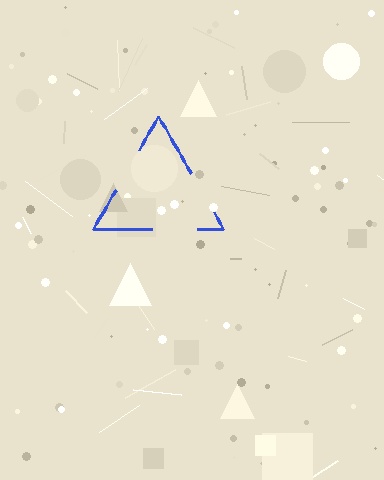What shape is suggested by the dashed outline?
The dashed outline suggests a triangle.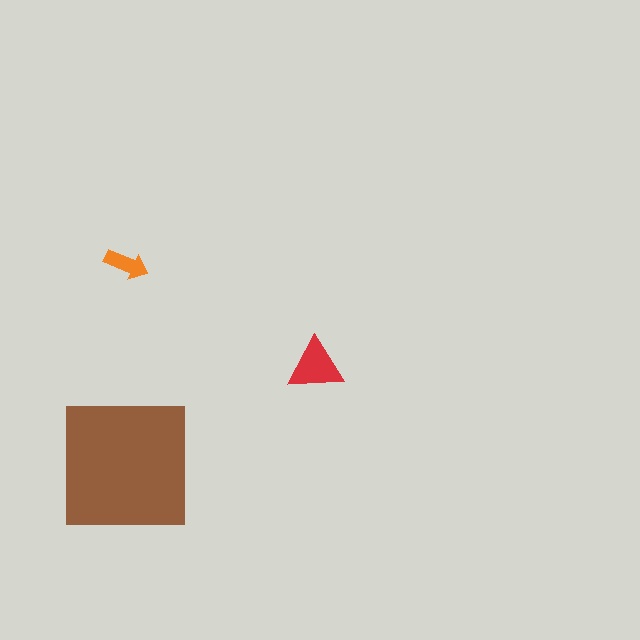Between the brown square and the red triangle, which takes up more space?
The brown square.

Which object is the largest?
The brown square.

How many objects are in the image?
There are 3 objects in the image.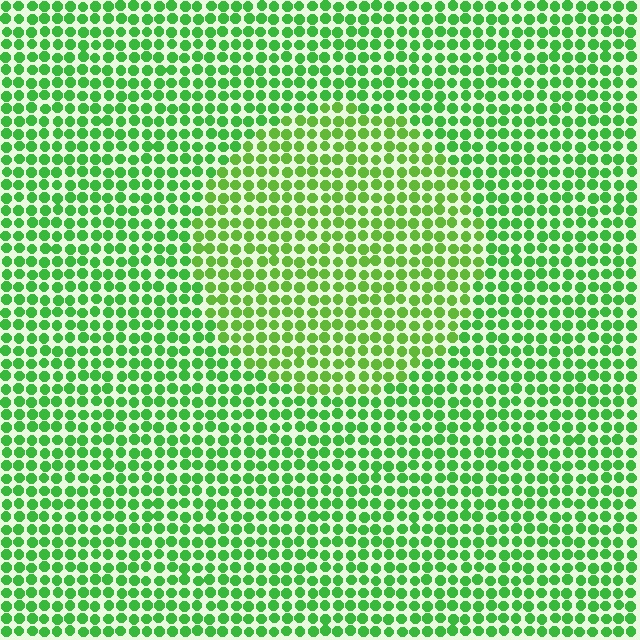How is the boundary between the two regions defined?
The boundary is defined purely by a slight shift in hue (about 21 degrees). Spacing, size, and orientation are identical on both sides.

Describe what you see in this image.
The image is filled with small green elements in a uniform arrangement. A circle-shaped region is visible where the elements are tinted to a slightly different hue, forming a subtle color boundary.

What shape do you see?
I see a circle.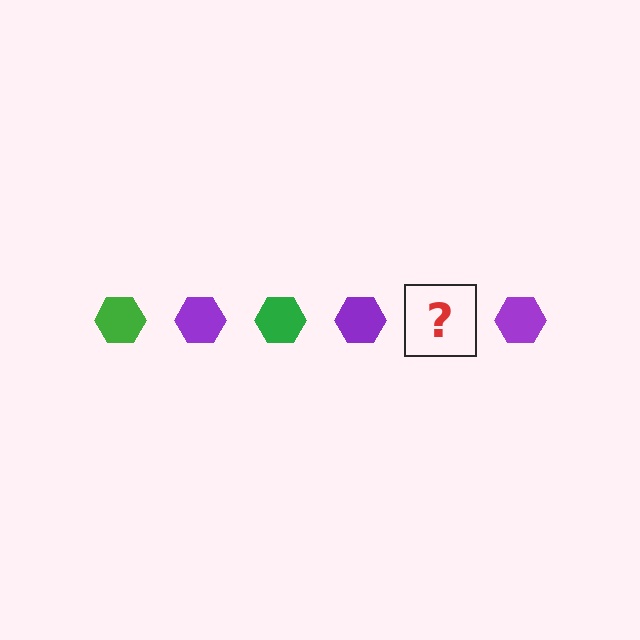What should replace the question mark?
The question mark should be replaced with a green hexagon.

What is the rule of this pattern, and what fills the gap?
The rule is that the pattern cycles through green, purple hexagons. The gap should be filled with a green hexagon.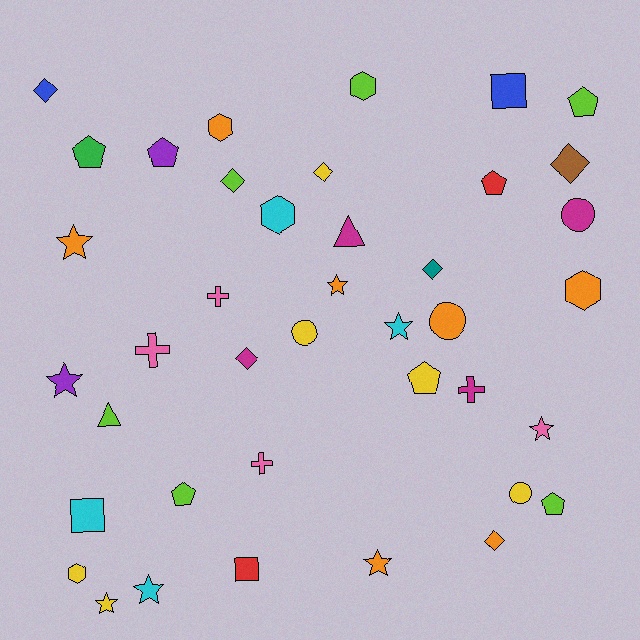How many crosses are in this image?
There are 4 crosses.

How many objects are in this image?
There are 40 objects.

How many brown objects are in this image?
There is 1 brown object.